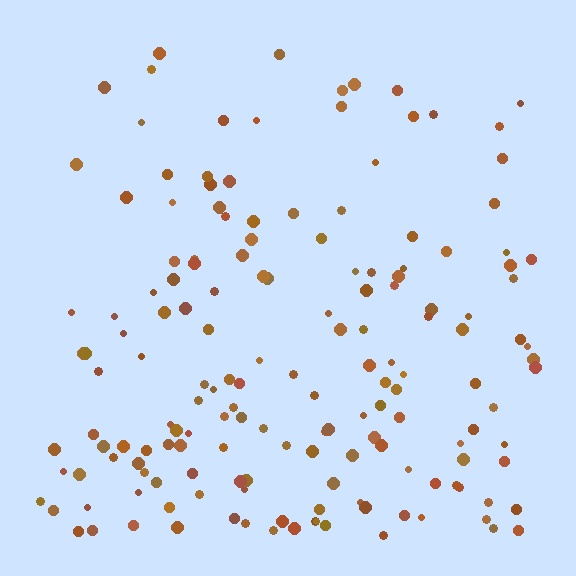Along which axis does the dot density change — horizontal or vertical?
Vertical.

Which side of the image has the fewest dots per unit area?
The top.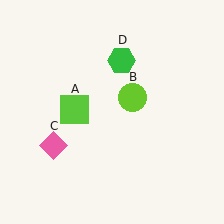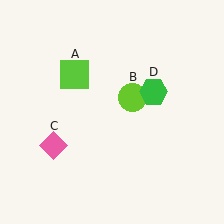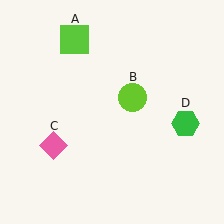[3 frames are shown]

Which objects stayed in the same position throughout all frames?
Lime circle (object B) and pink diamond (object C) remained stationary.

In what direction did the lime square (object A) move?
The lime square (object A) moved up.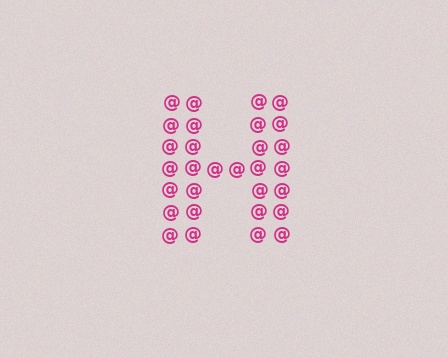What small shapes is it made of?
It is made of small at signs.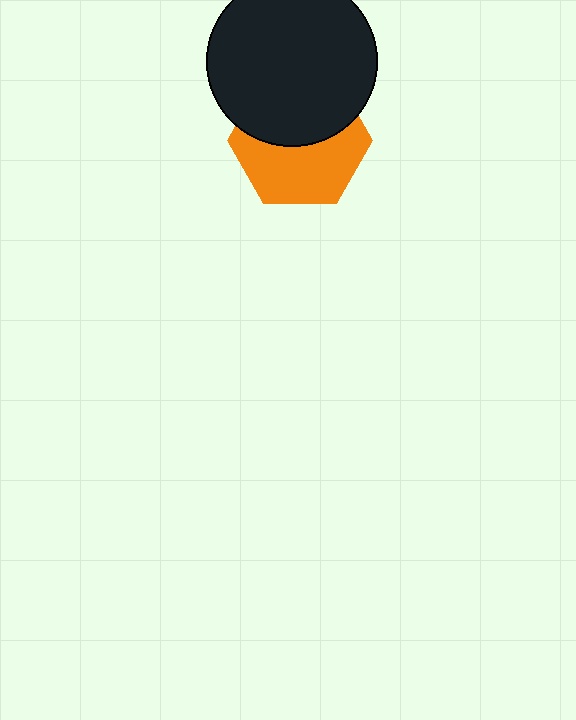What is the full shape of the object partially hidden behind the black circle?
The partially hidden object is an orange hexagon.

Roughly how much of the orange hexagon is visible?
About half of it is visible (roughly 53%).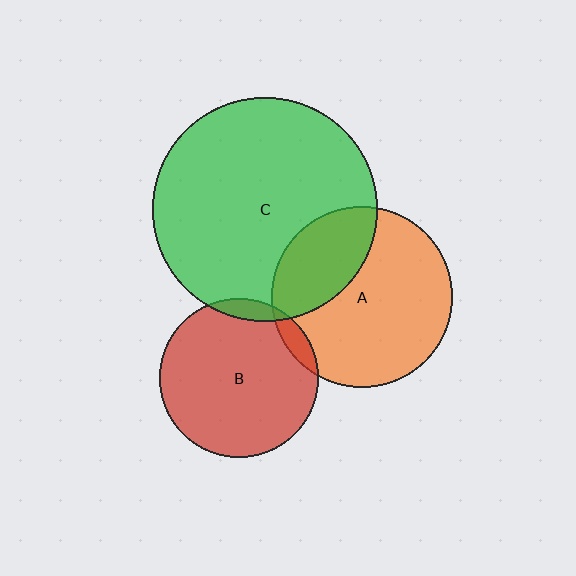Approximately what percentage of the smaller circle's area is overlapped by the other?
Approximately 5%.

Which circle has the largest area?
Circle C (green).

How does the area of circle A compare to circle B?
Approximately 1.3 times.